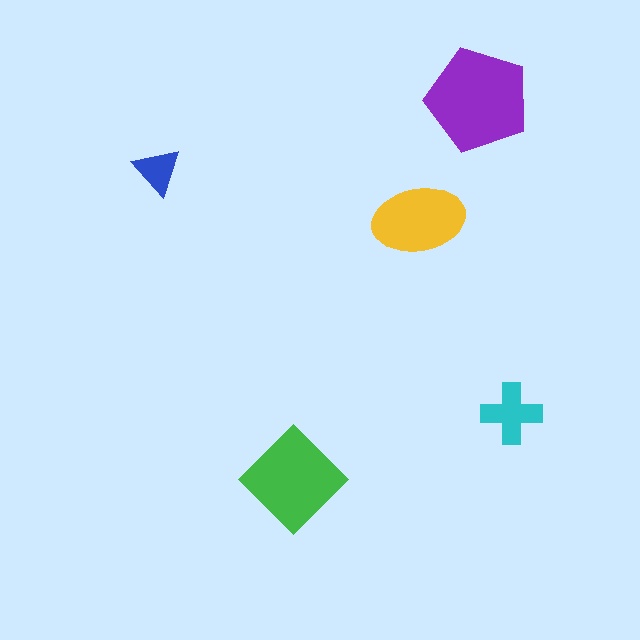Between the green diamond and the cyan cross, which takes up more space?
The green diamond.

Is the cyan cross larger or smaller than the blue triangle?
Larger.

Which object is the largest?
The purple pentagon.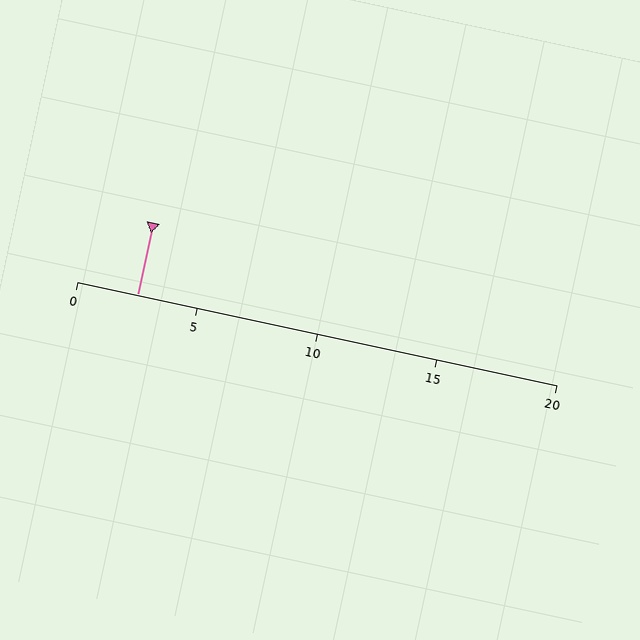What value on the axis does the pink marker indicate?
The marker indicates approximately 2.5.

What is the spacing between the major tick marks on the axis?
The major ticks are spaced 5 apart.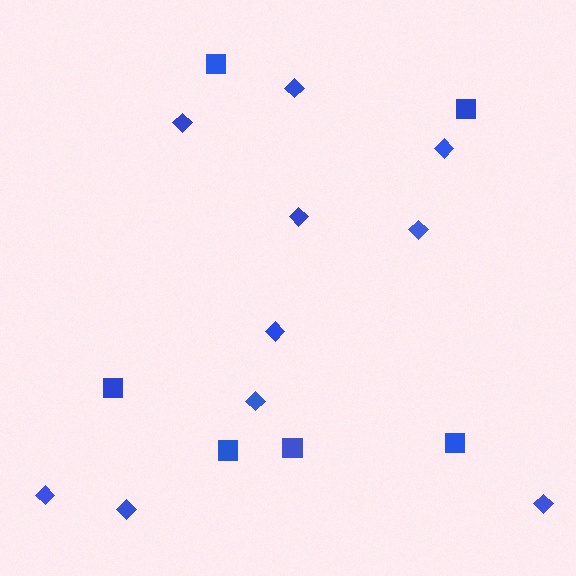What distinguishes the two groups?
There are 2 groups: one group of diamonds (10) and one group of squares (6).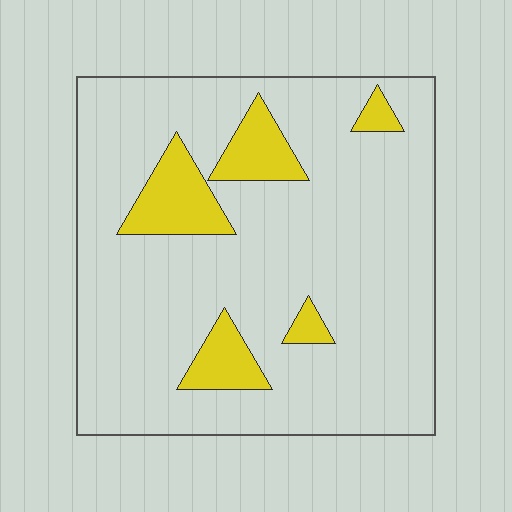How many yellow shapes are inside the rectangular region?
5.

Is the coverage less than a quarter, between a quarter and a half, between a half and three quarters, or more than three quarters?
Less than a quarter.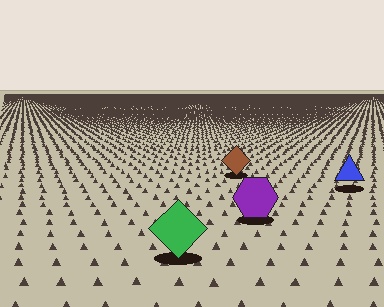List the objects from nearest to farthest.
From nearest to farthest: the green diamond, the purple hexagon, the blue triangle, the brown diamond.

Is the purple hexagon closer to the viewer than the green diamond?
No. The green diamond is closer — you can tell from the texture gradient: the ground texture is coarser near it.